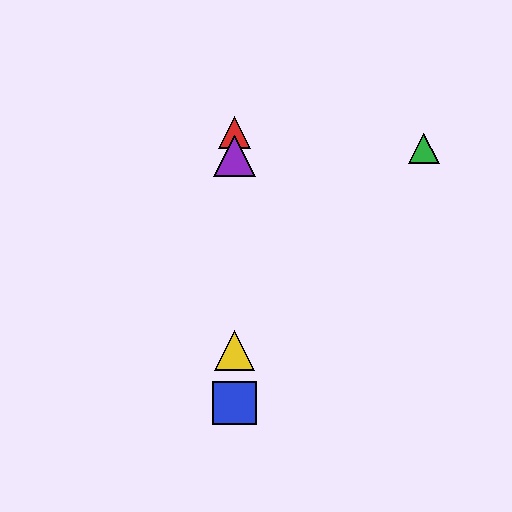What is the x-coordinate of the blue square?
The blue square is at x≈234.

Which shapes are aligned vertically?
The red triangle, the blue square, the yellow triangle, the purple triangle are aligned vertically.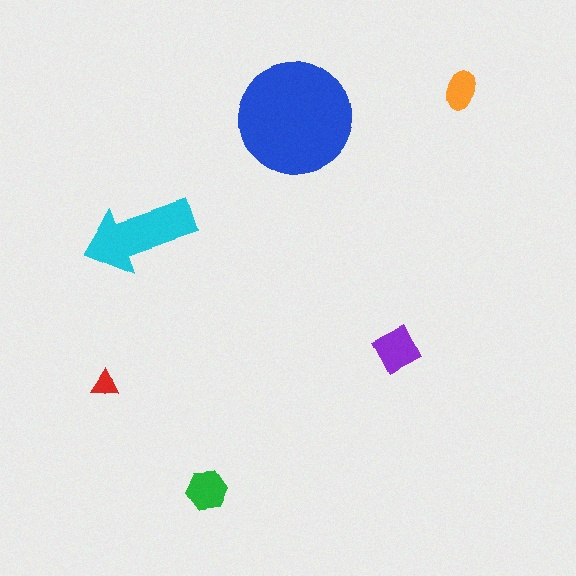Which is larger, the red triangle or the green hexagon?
The green hexagon.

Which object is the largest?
The blue circle.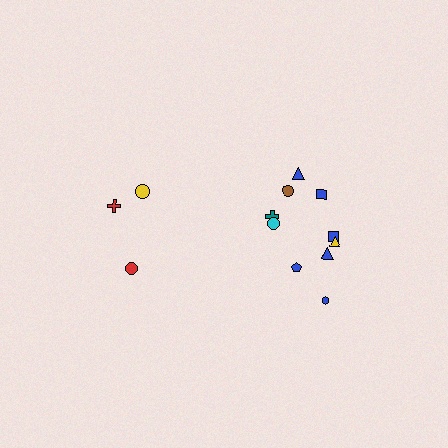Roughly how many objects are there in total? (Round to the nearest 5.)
Roughly 15 objects in total.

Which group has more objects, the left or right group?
The right group.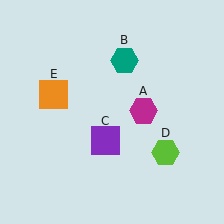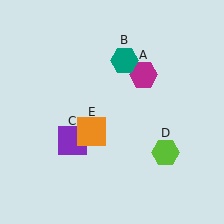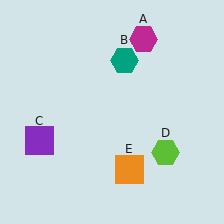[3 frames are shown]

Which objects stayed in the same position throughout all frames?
Teal hexagon (object B) and lime hexagon (object D) remained stationary.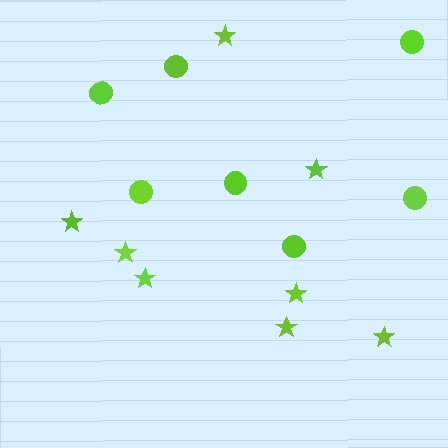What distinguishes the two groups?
There are 2 groups: one group of stars (8) and one group of circles (7).